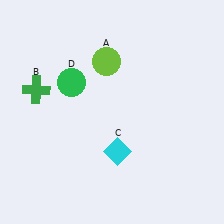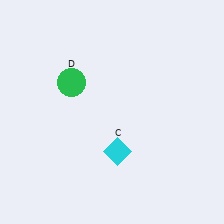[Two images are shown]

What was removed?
The green cross (B), the lime circle (A) were removed in Image 2.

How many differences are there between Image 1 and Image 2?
There are 2 differences between the two images.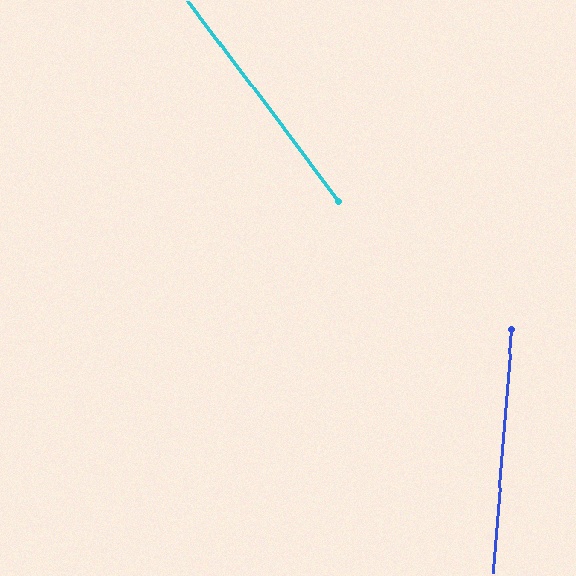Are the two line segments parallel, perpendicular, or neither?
Neither parallel nor perpendicular — they differ by about 41°.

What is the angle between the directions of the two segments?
Approximately 41 degrees.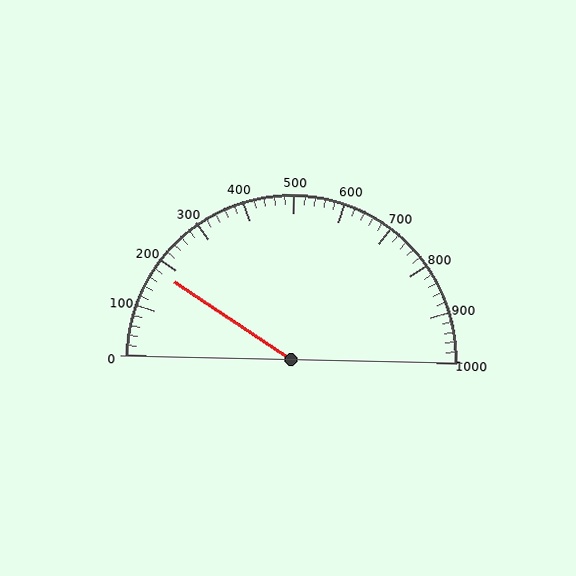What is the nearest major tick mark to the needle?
The nearest major tick mark is 200.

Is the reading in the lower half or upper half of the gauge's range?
The reading is in the lower half of the range (0 to 1000).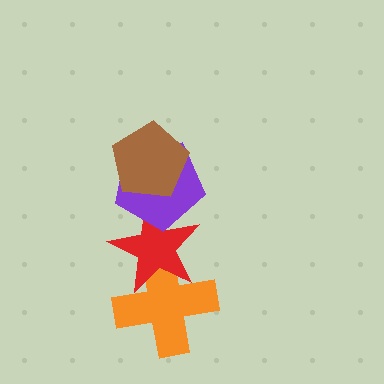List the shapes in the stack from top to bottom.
From top to bottom: the brown pentagon, the purple pentagon, the red star, the orange cross.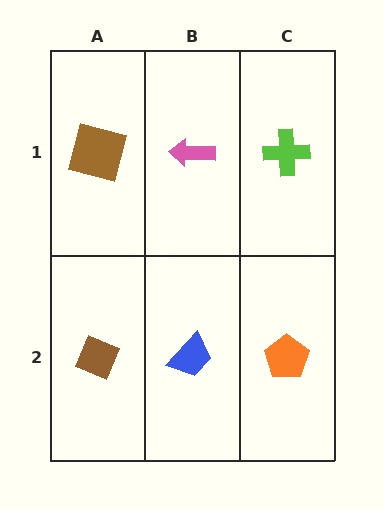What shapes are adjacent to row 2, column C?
A lime cross (row 1, column C), a blue trapezoid (row 2, column B).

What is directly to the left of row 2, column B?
A brown diamond.